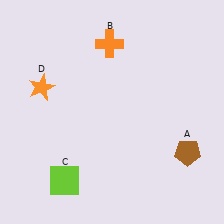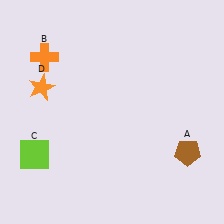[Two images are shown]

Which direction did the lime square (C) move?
The lime square (C) moved left.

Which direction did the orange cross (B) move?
The orange cross (B) moved left.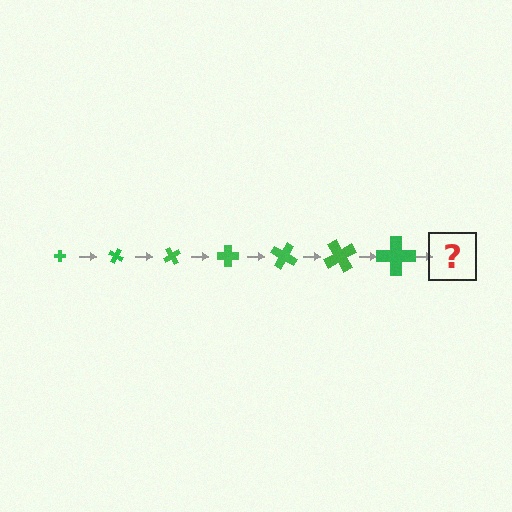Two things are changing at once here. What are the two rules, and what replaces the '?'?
The two rules are that the cross grows larger each step and it rotates 30 degrees each step. The '?' should be a cross, larger than the previous one and rotated 210 degrees from the start.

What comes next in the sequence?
The next element should be a cross, larger than the previous one and rotated 210 degrees from the start.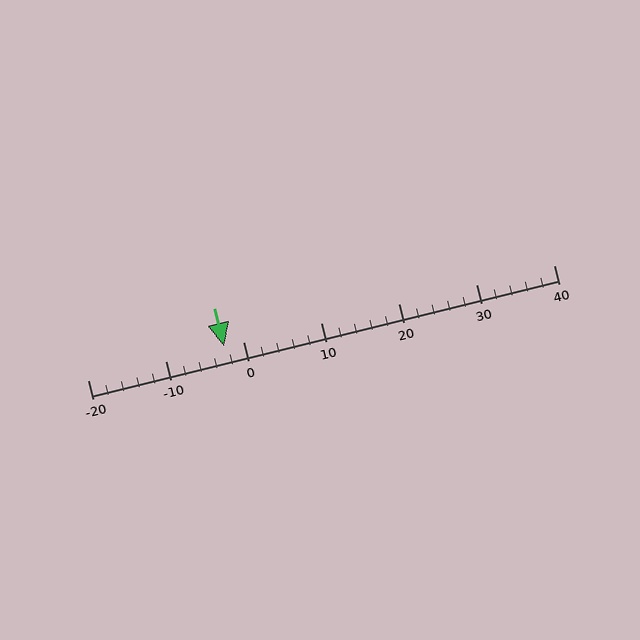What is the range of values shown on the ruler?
The ruler shows values from -20 to 40.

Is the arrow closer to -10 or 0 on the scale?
The arrow is closer to 0.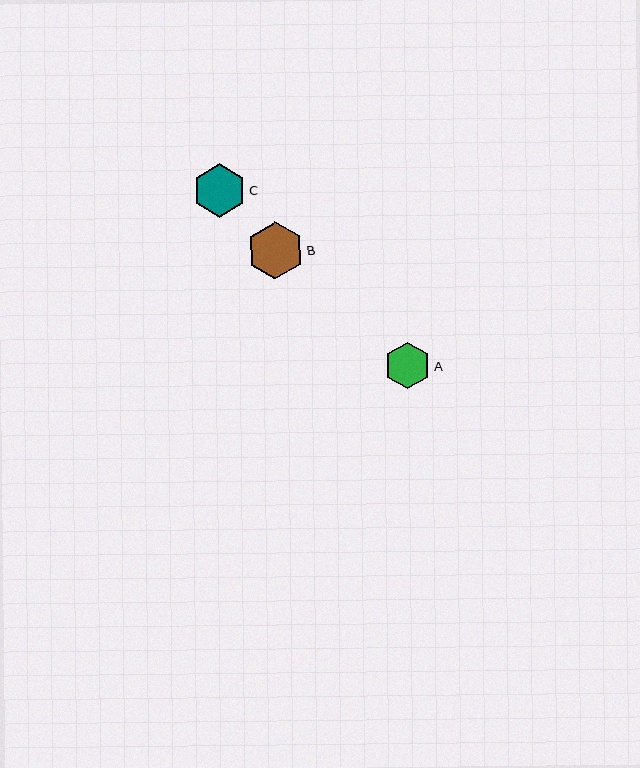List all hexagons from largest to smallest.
From largest to smallest: B, C, A.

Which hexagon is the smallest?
Hexagon A is the smallest with a size of approximately 46 pixels.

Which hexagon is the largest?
Hexagon B is the largest with a size of approximately 56 pixels.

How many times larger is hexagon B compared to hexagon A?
Hexagon B is approximately 1.2 times the size of hexagon A.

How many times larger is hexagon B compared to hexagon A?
Hexagon B is approximately 1.2 times the size of hexagon A.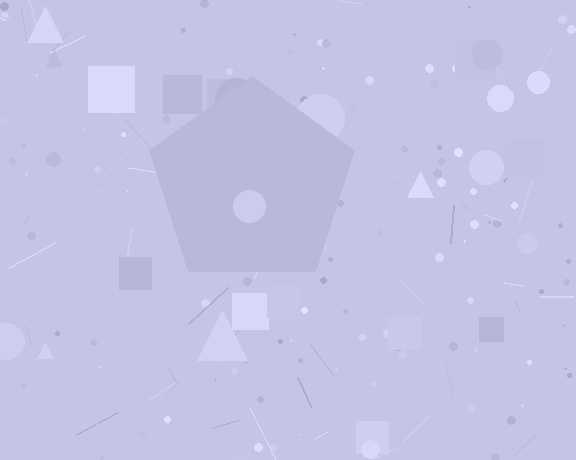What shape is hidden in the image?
A pentagon is hidden in the image.